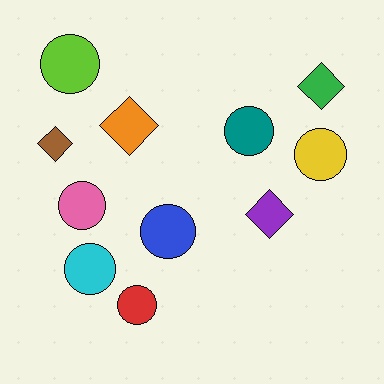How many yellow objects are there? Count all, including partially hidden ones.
There is 1 yellow object.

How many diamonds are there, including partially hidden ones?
There are 4 diamonds.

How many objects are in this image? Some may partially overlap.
There are 11 objects.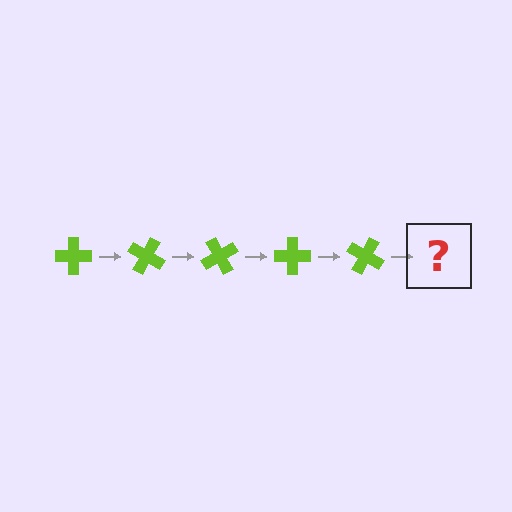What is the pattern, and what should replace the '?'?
The pattern is that the cross rotates 30 degrees each step. The '?' should be a lime cross rotated 150 degrees.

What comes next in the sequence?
The next element should be a lime cross rotated 150 degrees.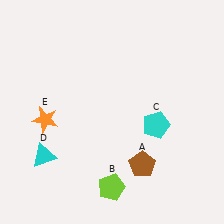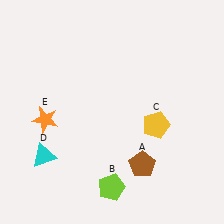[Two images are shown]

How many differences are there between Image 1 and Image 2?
There is 1 difference between the two images.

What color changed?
The pentagon (C) changed from cyan in Image 1 to yellow in Image 2.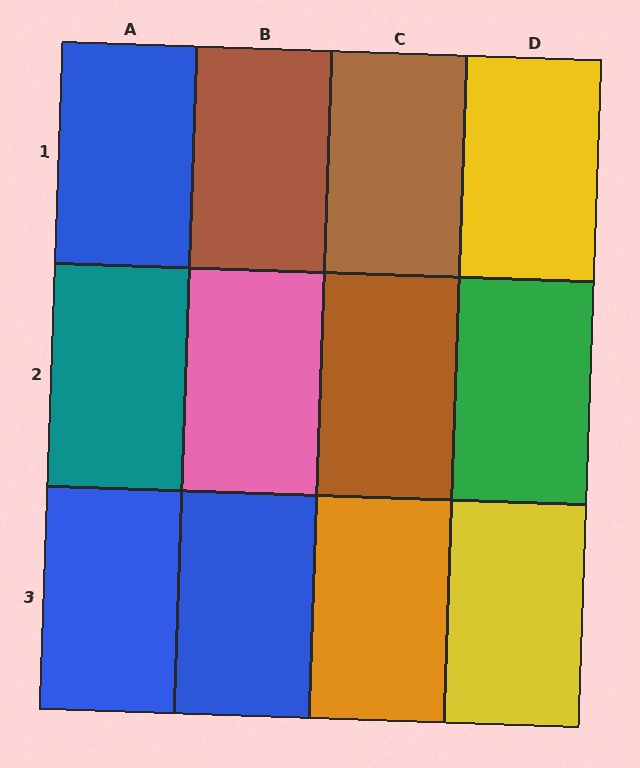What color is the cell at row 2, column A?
Teal.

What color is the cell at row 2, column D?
Green.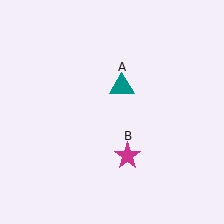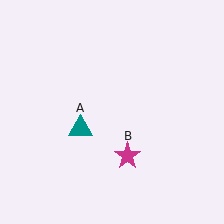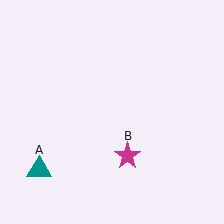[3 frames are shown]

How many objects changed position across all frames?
1 object changed position: teal triangle (object A).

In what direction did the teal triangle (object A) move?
The teal triangle (object A) moved down and to the left.